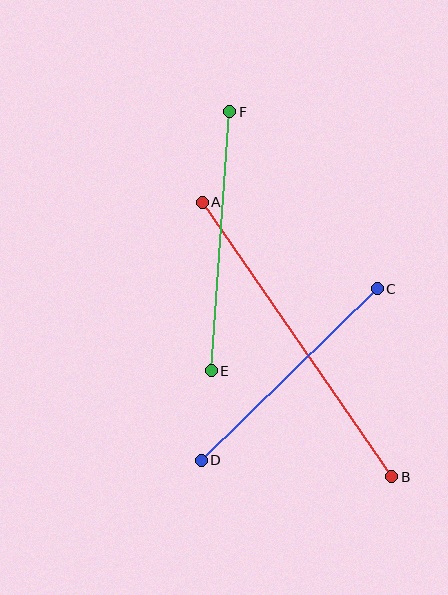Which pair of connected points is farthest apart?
Points A and B are farthest apart.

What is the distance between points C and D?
The distance is approximately 245 pixels.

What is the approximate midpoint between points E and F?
The midpoint is at approximately (221, 241) pixels.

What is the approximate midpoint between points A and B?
The midpoint is at approximately (297, 340) pixels.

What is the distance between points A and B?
The distance is approximately 334 pixels.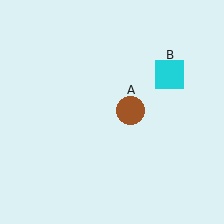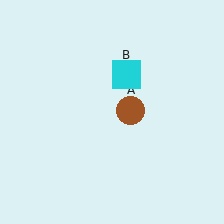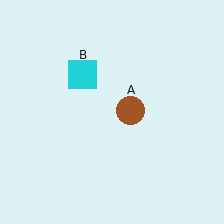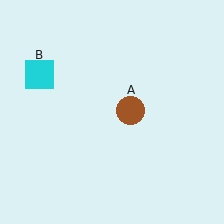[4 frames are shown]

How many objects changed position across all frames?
1 object changed position: cyan square (object B).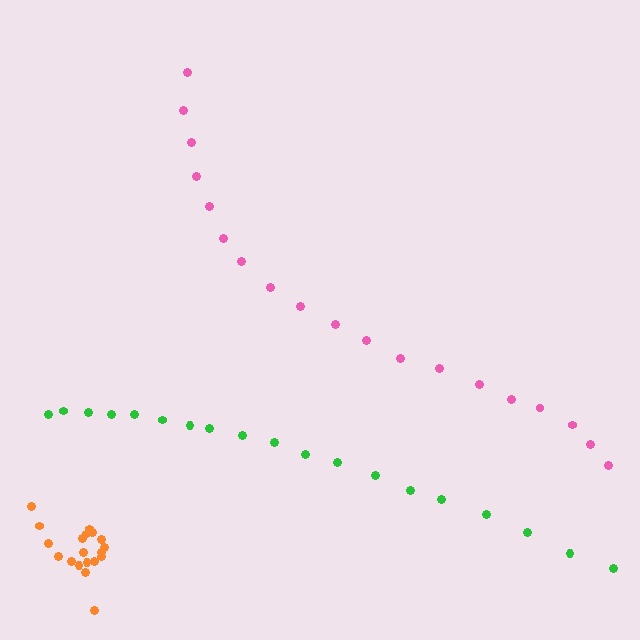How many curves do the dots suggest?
There are 3 distinct paths.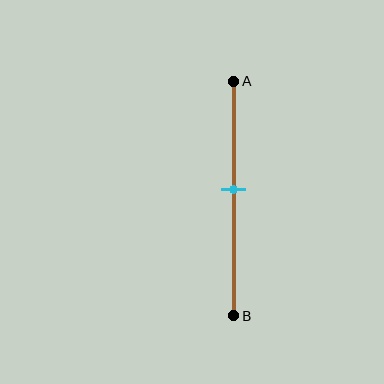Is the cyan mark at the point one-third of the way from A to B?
No, the mark is at about 45% from A, not at the 33% one-third point.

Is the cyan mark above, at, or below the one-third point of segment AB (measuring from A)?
The cyan mark is below the one-third point of segment AB.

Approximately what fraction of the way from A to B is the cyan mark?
The cyan mark is approximately 45% of the way from A to B.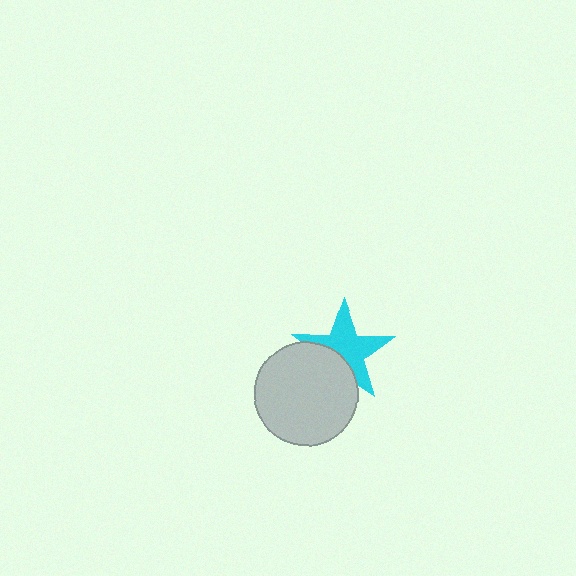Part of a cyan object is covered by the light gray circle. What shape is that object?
It is a star.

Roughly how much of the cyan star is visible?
Most of it is visible (roughly 67%).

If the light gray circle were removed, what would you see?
You would see the complete cyan star.